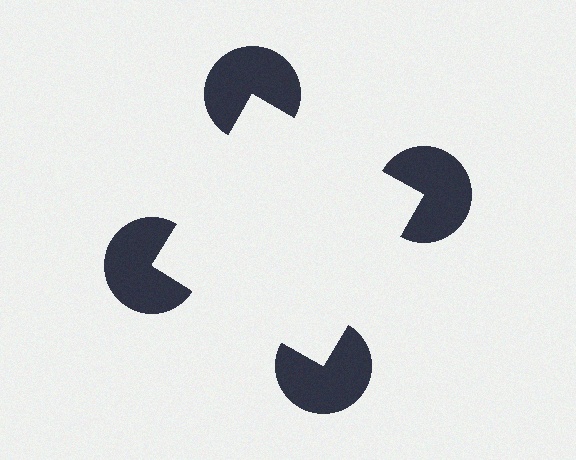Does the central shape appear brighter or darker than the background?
It typically appears slightly brighter than the background, even though no actual brightness change is drawn.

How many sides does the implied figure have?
4 sides.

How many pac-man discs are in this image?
There are 4 — one at each vertex of the illusory square.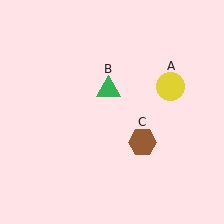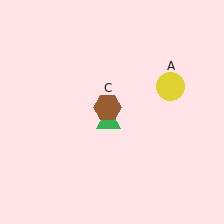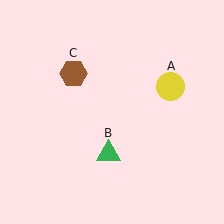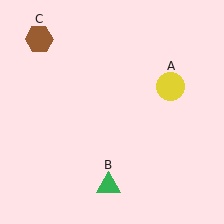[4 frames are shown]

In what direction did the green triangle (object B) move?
The green triangle (object B) moved down.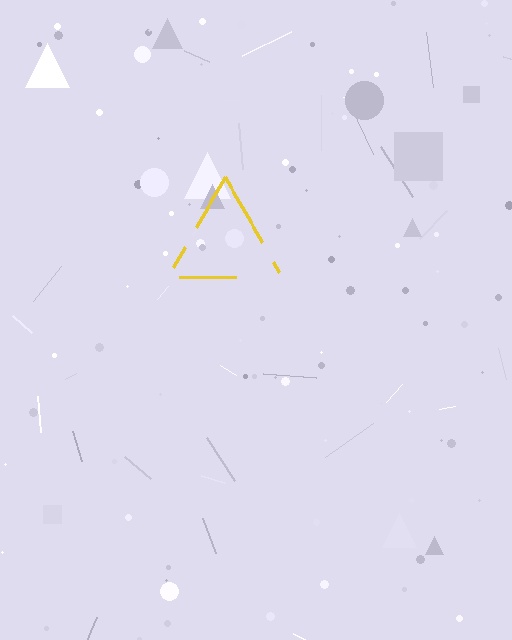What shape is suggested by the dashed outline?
The dashed outline suggests a triangle.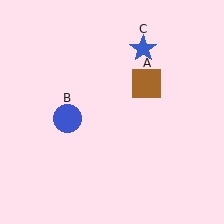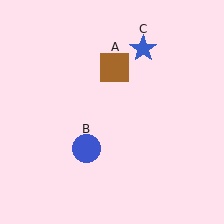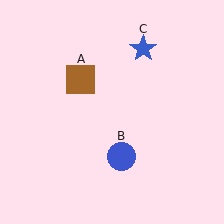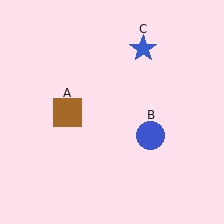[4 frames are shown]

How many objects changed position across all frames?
2 objects changed position: brown square (object A), blue circle (object B).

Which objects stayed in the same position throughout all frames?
Blue star (object C) remained stationary.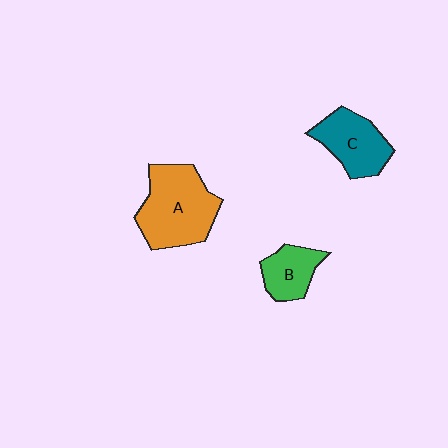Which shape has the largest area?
Shape A (orange).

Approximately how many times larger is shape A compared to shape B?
Approximately 2.0 times.